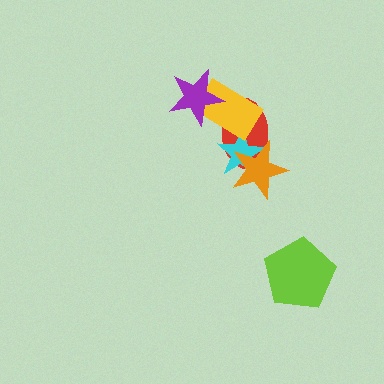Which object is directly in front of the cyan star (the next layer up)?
The yellow rectangle is directly in front of the cyan star.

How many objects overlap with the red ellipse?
3 objects overlap with the red ellipse.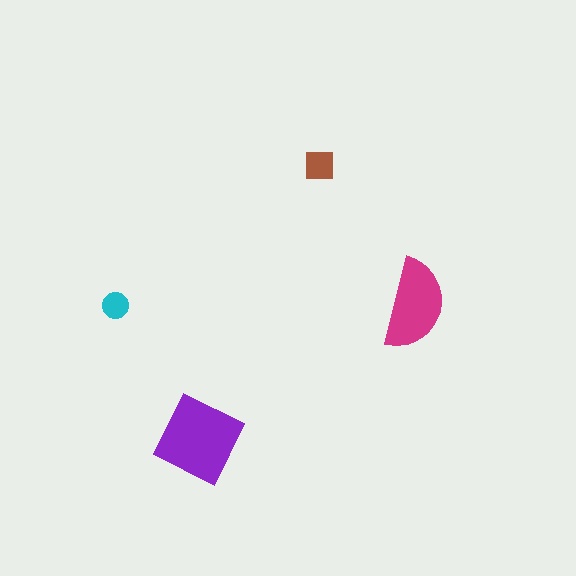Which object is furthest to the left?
The cyan circle is leftmost.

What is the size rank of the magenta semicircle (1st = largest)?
2nd.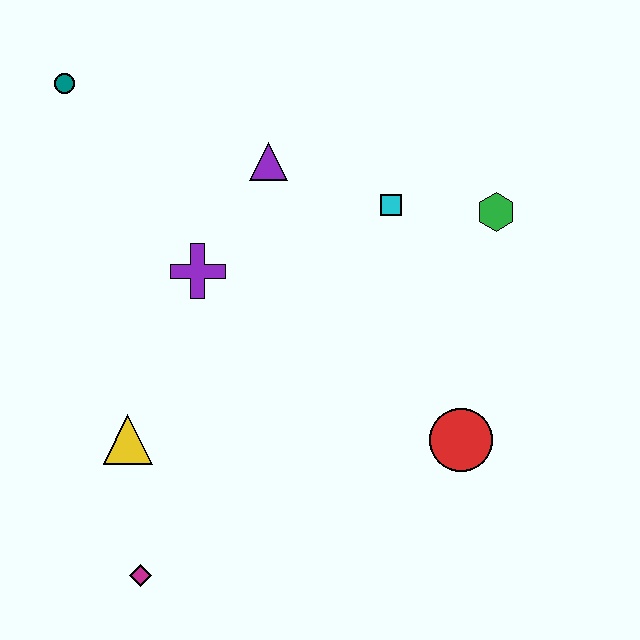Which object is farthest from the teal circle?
The red circle is farthest from the teal circle.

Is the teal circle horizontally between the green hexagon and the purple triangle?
No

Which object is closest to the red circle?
The green hexagon is closest to the red circle.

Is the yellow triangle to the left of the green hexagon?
Yes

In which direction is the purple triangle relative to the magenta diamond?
The purple triangle is above the magenta diamond.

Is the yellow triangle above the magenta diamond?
Yes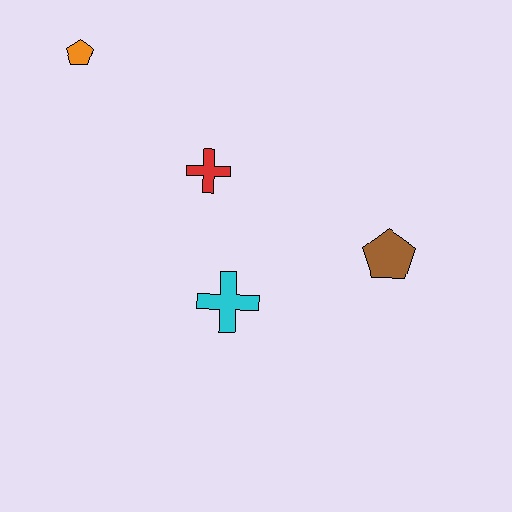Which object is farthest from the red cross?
The brown pentagon is farthest from the red cross.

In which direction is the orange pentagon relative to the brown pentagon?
The orange pentagon is to the left of the brown pentagon.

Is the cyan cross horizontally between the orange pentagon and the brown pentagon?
Yes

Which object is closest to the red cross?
The cyan cross is closest to the red cross.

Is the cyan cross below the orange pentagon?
Yes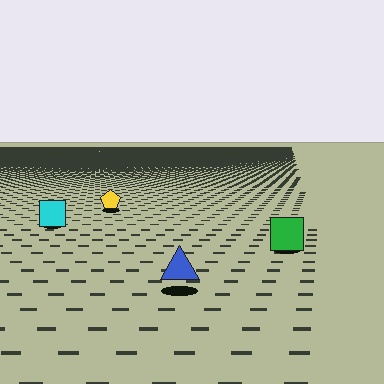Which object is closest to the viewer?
The blue triangle is closest. The texture marks near it are larger and more spread out.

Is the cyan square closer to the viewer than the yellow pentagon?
Yes. The cyan square is closer — you can tell from the texture gradient: the ground texture is coarser near it.